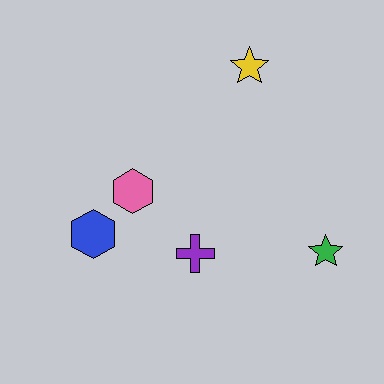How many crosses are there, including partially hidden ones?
There is 1 cross.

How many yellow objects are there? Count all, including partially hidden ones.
There is 1 yellow object.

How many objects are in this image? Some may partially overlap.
There are 5 objects.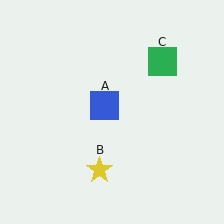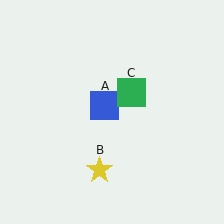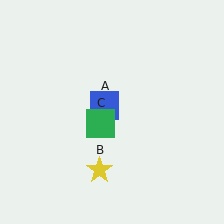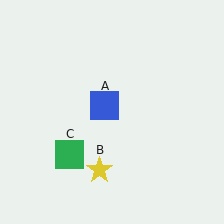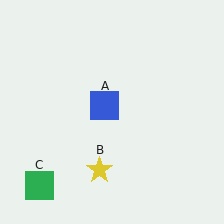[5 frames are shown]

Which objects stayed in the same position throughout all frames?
Blue square (object A) and yellow star (object B) remained stationary.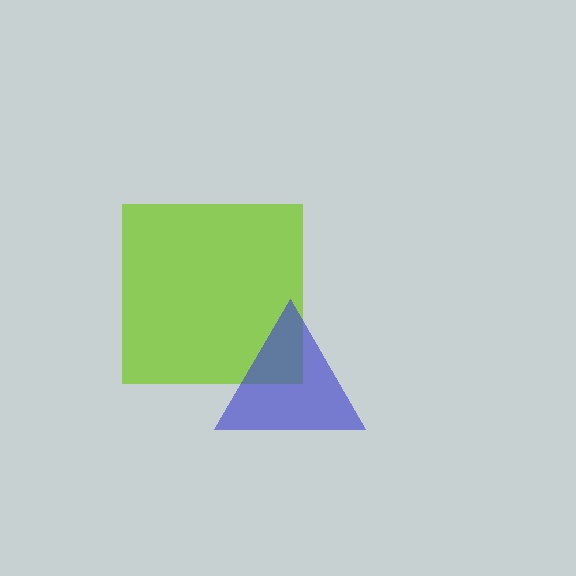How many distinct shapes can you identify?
There are 2 distinct shapes: a lime square, a blue triangle.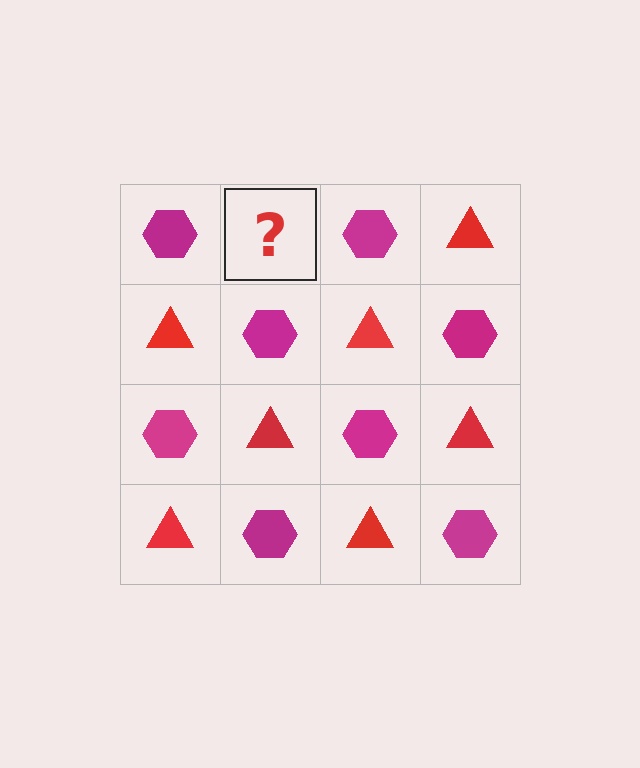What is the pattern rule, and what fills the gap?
The rule is that it alternates magenta hexagon and red triangle in a checkerboard pattern. The gap should be filled with a red triangle.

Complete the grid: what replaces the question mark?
The question mark should be replaced with a red triangle.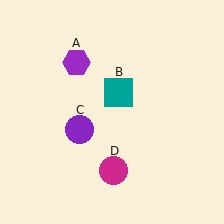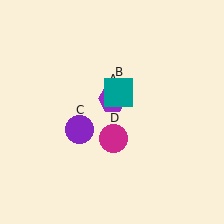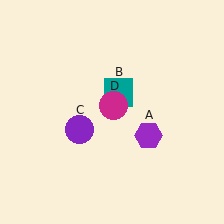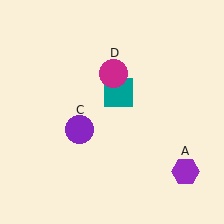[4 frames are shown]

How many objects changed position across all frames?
2 objects changed position: purple hexagon (object A), magenta circle (object D).